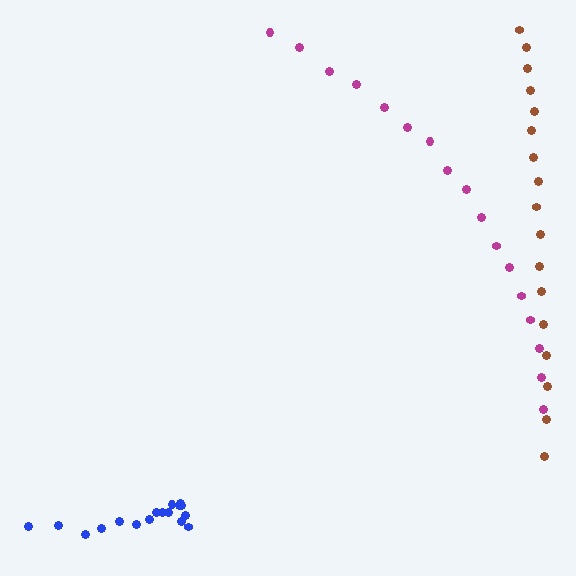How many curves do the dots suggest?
There are 3 distinct paths.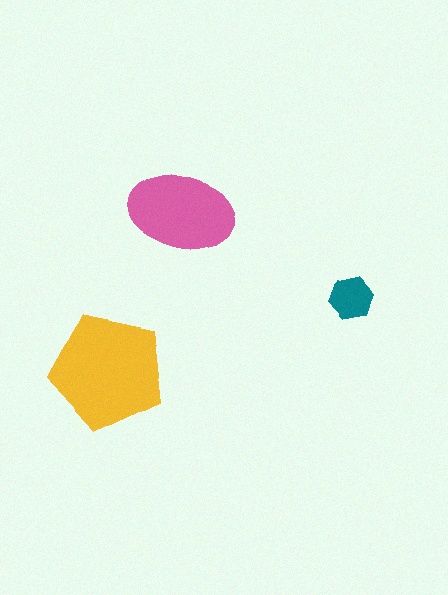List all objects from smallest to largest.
The teal hexagon, the pink ellipse, the yellow pentagon.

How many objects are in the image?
There are 3 objects in the image.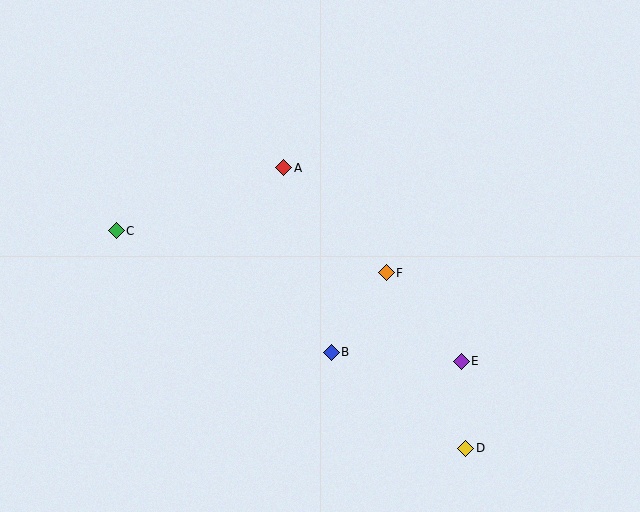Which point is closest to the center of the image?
Point F at (386, 273) is closest to the center.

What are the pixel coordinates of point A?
Point A is at (284, 168).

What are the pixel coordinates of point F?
Point F is at (386, 273).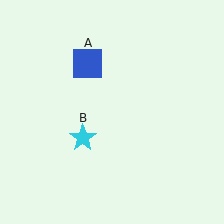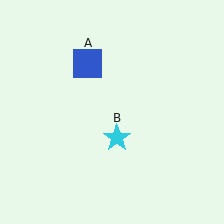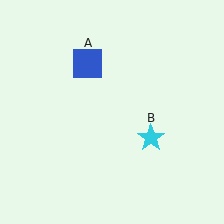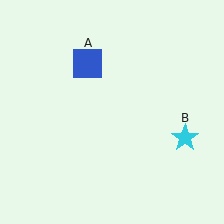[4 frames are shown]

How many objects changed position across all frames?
1 object changed position: cyan star (object B).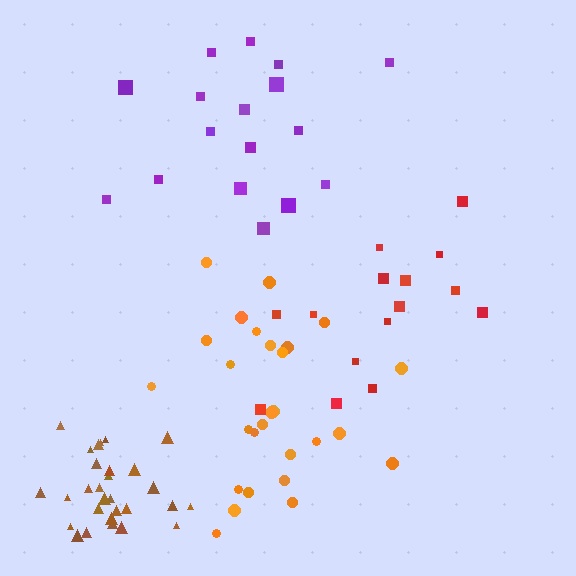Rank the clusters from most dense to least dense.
brown, orange, red, purple.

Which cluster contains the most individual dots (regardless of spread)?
Brown (30).